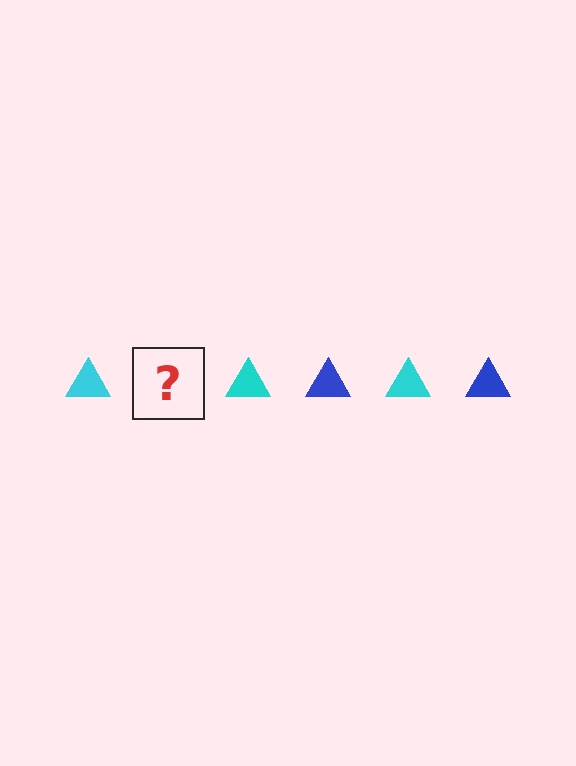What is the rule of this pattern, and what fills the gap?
The rule is that the pattern cycles through cyan, blue triangles. The gap should be filled with a blue triangle.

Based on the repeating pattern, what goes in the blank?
The blank should be a blue triangle.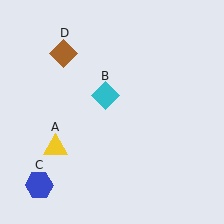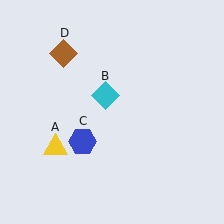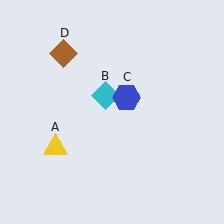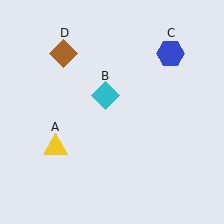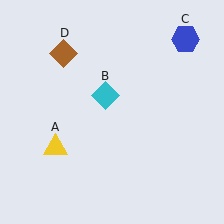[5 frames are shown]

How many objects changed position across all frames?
1 object changed position: blue hexagon (object C).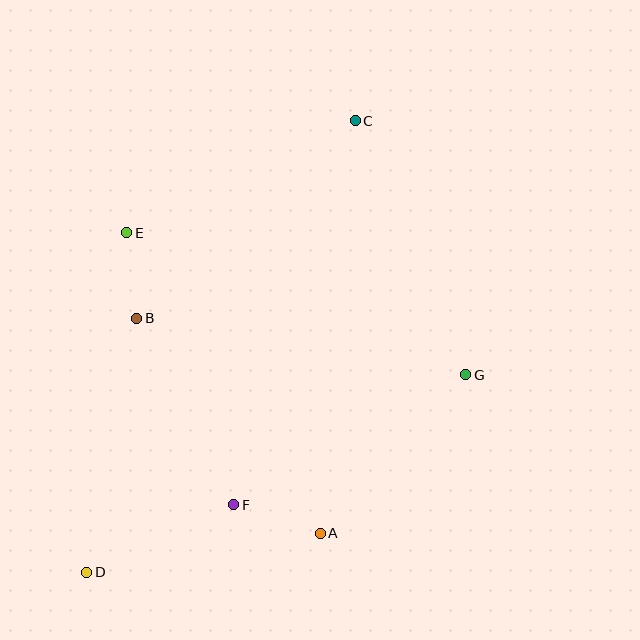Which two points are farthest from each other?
Points C and D are farthest from each other.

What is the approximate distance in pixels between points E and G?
The distance between E and G is approximately 368 pixels.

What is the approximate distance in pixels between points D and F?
The distance between D and F is approximately 162 pixels.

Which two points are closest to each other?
Points B and E are closest to each other.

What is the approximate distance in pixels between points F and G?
The distance between F and G is approximately 266 pixels.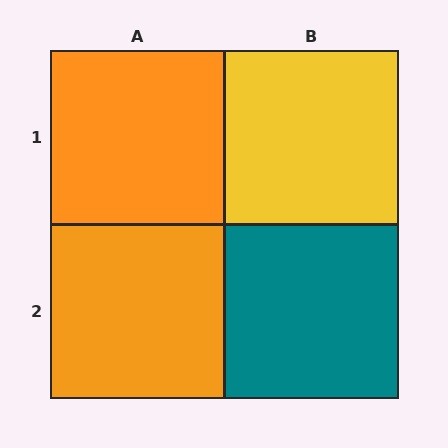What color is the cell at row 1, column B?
Yellow.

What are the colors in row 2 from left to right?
Orange, teal.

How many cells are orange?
2 cells are orange.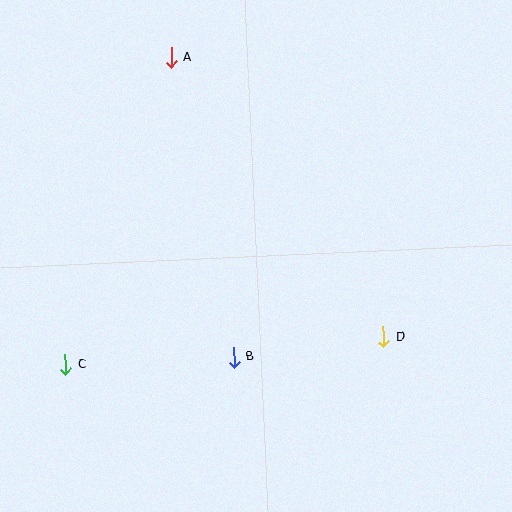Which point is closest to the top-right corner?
Point A is closest to the top-right corner.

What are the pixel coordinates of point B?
Point B is at (234, 358).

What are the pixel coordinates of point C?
Point C is at (66, 365).